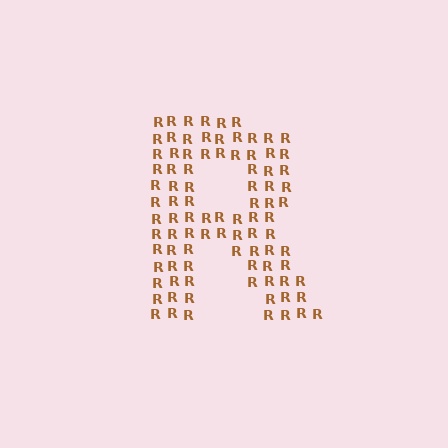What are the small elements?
The small elements are letter R's.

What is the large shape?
The large shape is the letter R.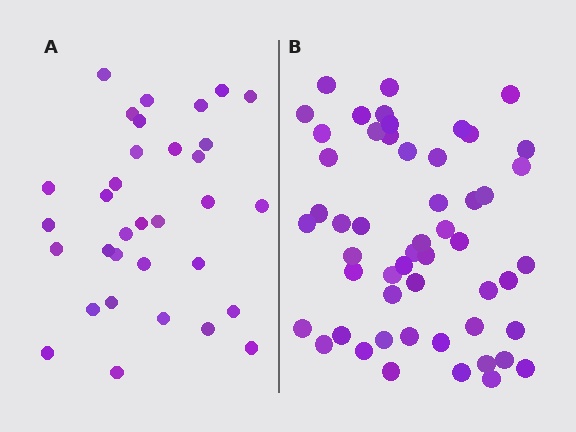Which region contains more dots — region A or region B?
Region B (the right region) has more dots.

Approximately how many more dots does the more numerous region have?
Region B has approximately 20 more dots than region A.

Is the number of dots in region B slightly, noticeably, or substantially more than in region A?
Region B has substantially more. The ratio is roughly 1.6 to 1.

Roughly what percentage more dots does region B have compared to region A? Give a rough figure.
About 60% more.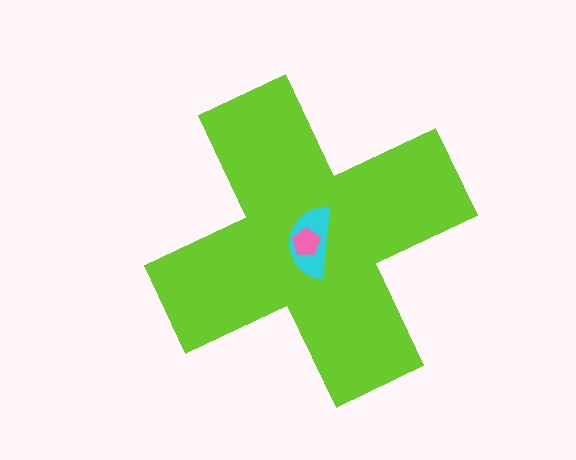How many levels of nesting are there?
3.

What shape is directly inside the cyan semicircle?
The pink pentagon.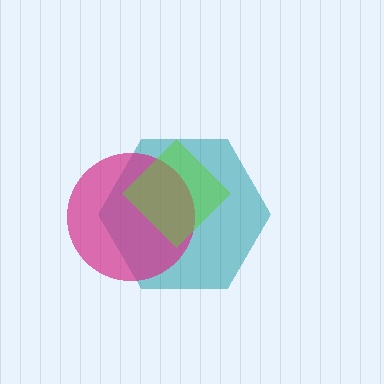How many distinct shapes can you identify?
There are 3 distinct shapes: a teal hexagon, a magenta circle, a lime diamond.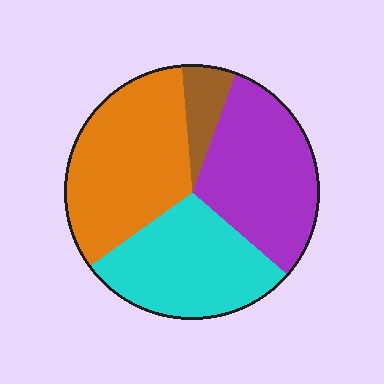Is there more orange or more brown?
Orange.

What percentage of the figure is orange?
Orange covers roughly 35% of the figure.